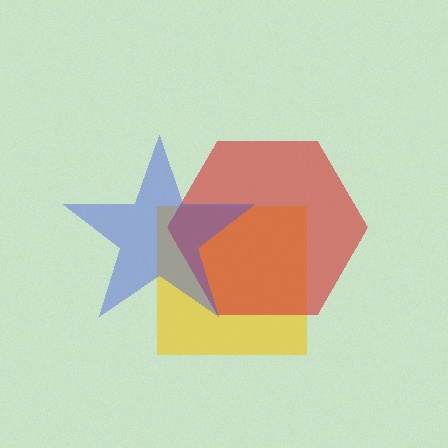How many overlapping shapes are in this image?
There are 3 overlapping shapes in the image.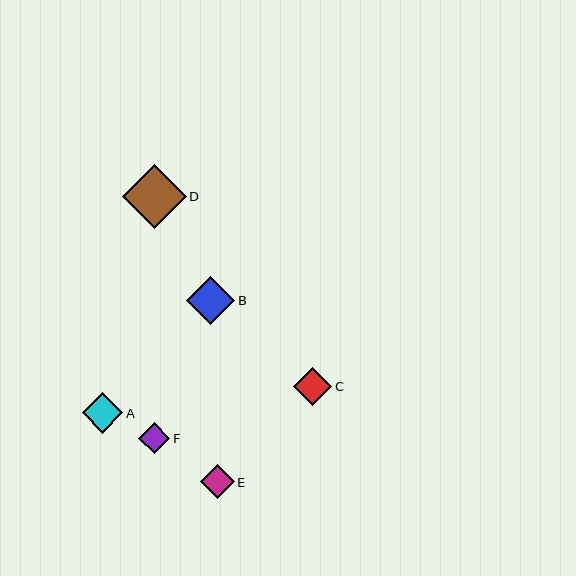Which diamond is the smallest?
Diamond F is the smallest with a size of approximately 32 pixels.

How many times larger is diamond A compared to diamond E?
Diamond A is approximately 1.2 times the size of diamond E.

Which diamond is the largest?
Diamond D is the largest with a size of approximately 64 pixels.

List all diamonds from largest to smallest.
From largest to smallest: D, B, A, C, E, F.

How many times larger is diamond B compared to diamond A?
Diamond B is approximately 1.2 times the size of diamond A.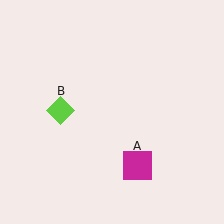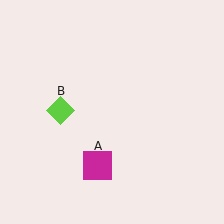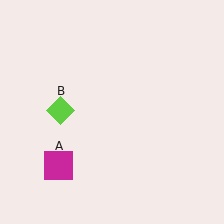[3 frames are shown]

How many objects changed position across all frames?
1 object changed position: magenta square (object A).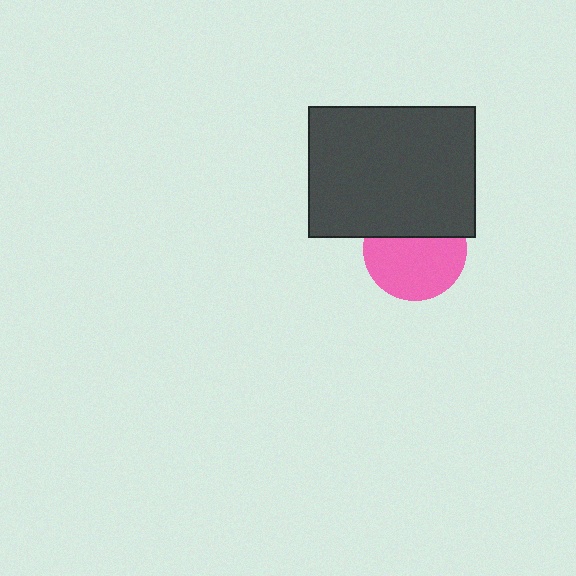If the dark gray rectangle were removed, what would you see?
You would see the complete pink circle.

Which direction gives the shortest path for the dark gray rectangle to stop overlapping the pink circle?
Moving up gives the shortest separation.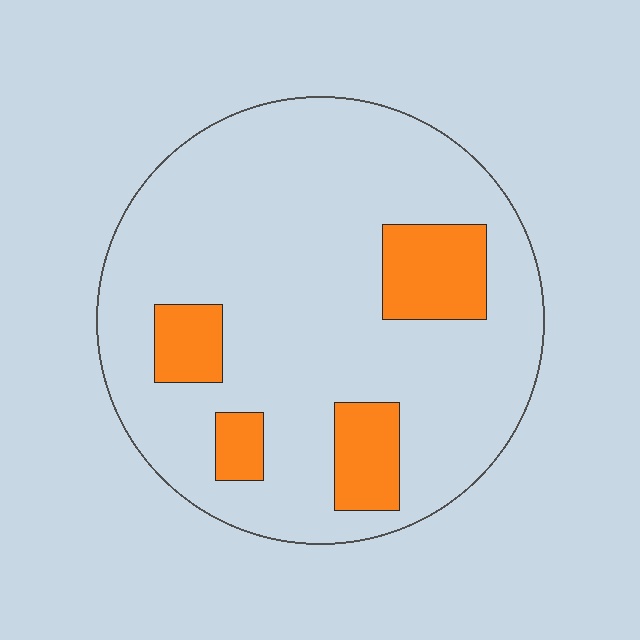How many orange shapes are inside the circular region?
4.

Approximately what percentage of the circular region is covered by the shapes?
Approximately 15%.